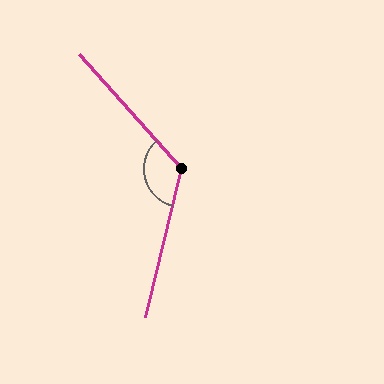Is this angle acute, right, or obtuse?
It is obtuse.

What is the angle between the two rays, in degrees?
Approximately 125 degrees.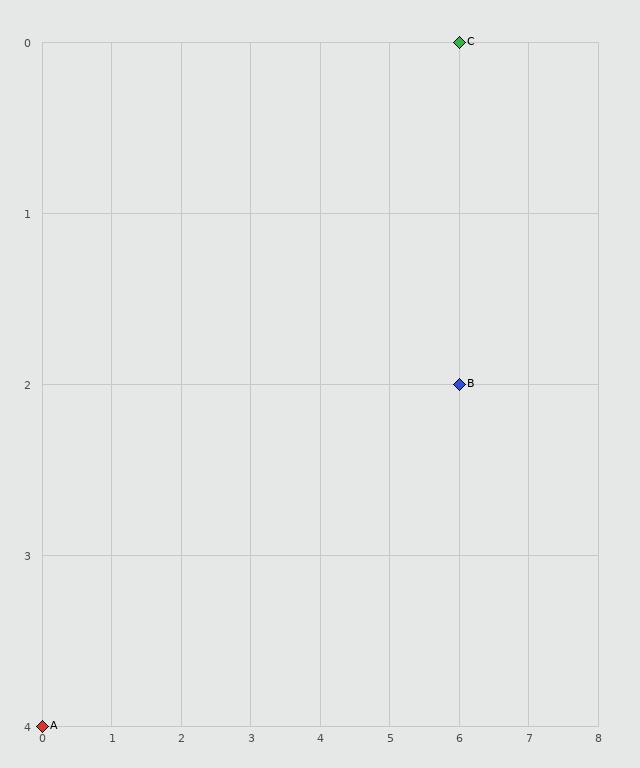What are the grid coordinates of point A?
Point A is at grid coordinates (0, 4).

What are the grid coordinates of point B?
Point B is at grid coordinates (6, 2).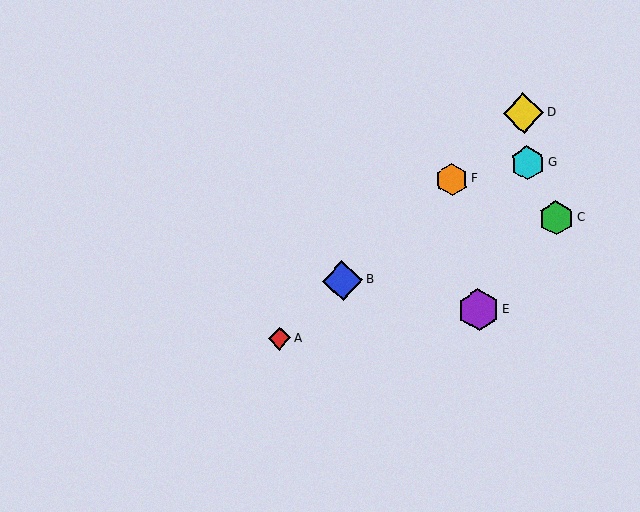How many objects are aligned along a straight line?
4 objects (A, B, D, F) are aligned along a straight line.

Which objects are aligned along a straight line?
Objects A, B, D, F are aligned along a straight line.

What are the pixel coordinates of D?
Object D is at (523, 113).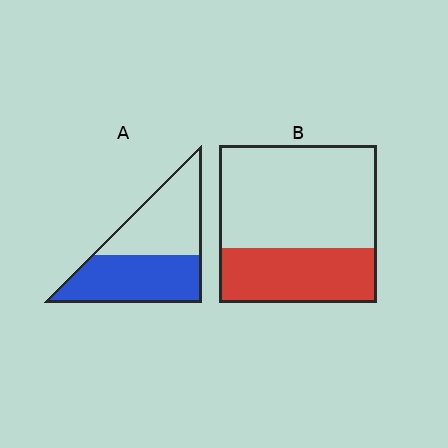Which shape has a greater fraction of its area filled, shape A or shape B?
Shape A.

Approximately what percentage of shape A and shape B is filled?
A is approximately 50% and B is approximately 35%.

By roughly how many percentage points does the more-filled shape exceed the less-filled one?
By roughly 15 percentage points (A over B).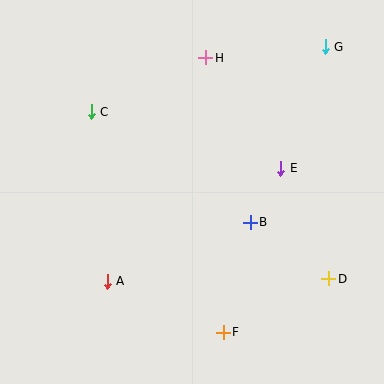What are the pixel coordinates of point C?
Point C is at (91, 112).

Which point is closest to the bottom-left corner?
Point A is closest to the bottom-left corner.